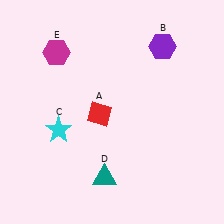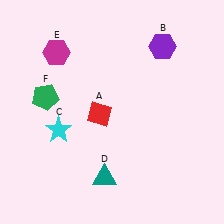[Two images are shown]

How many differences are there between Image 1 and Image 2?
There is 1 difference between the two images.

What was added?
A green pentagon (F) was added in Image 2.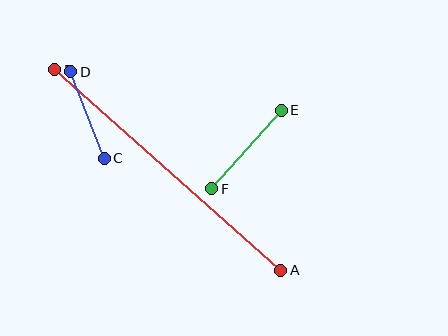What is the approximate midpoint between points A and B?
The midpoint is at approximately (168, 170) pixels.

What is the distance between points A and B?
The distance is approximately 302 pixels.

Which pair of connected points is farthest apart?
Points A and B are farthest apart.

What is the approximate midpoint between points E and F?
The midpoint is at approximately (247, 149) pixels.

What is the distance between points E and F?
The distance is approximately 105 pixels.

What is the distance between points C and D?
The distance is approximately 93 pixels.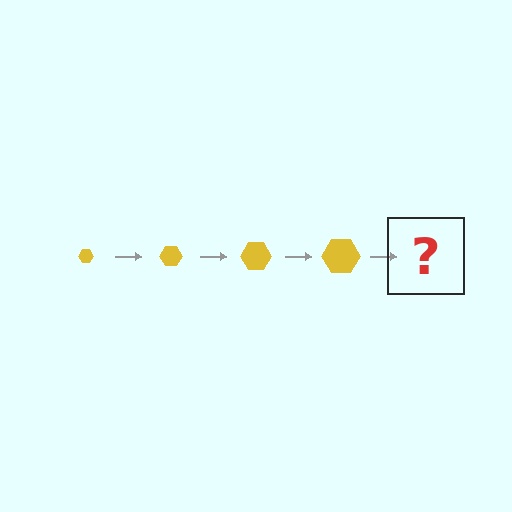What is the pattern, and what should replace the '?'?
The pattern is that the hexagon gets progressively larger each step. The '?' should be a yellow hexagon, larger than the previous one.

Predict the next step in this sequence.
The next step is a yellow hexagon, larger than the previous one.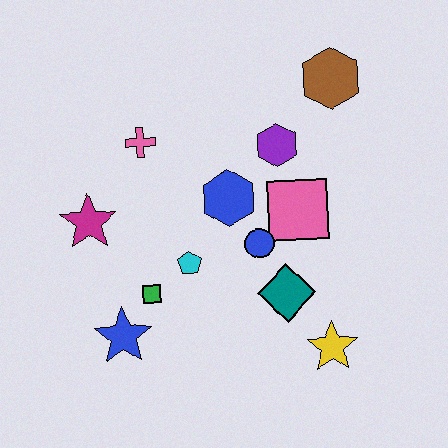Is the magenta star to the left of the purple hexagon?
Yes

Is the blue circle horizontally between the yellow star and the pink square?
No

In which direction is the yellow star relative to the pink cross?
The yellow star is below the pink cross.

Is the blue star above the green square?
No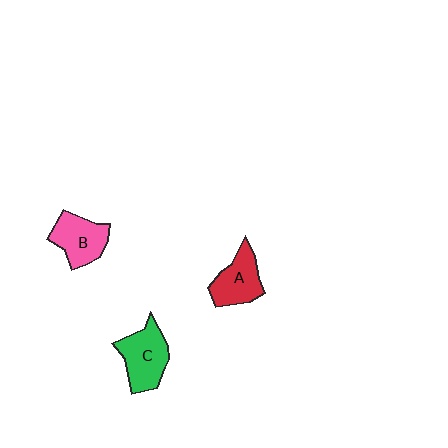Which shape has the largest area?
Shape C (green).